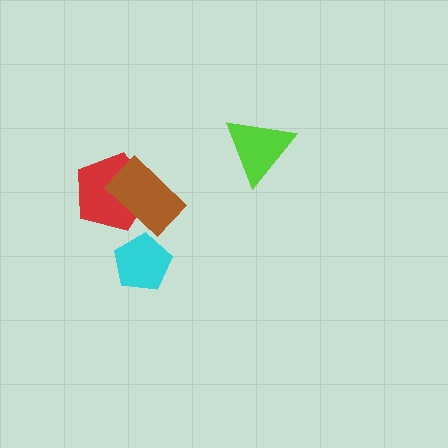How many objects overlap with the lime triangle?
0 objects overlap with the lime triangle.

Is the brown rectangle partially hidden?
No, no other shape covers it.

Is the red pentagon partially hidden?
Yes, it is partially covered by another shape.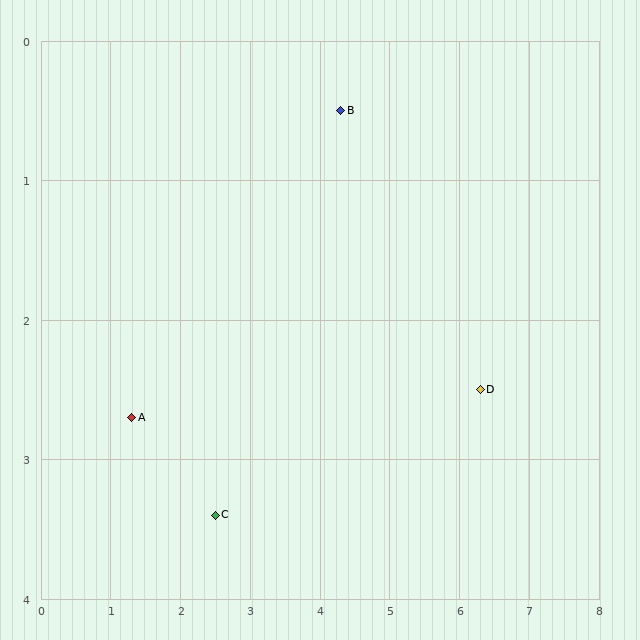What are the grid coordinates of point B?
Point B is at approximately (4.3, 0.5).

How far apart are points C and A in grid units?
Points C and A are about 1.4 grid units apart.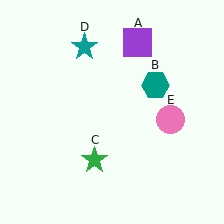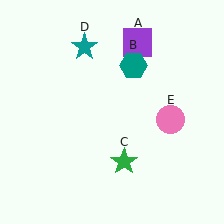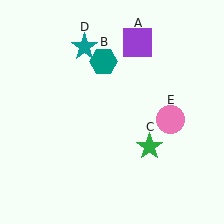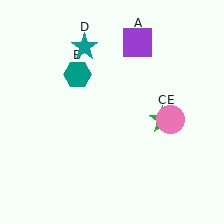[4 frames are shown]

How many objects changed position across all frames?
2 objects changed position: teal hexagon (object B), green star (object C).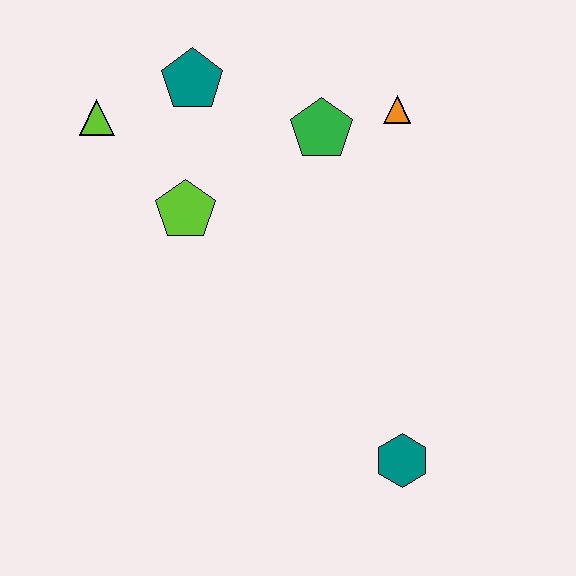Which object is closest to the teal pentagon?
The lime triangle is closest to the teal pentagon.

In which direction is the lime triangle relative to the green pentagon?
The lime triangle is to the left of the green pentagon.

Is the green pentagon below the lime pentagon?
No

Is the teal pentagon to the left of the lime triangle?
No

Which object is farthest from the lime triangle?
The teal hexagon is farthest from the lime triangle.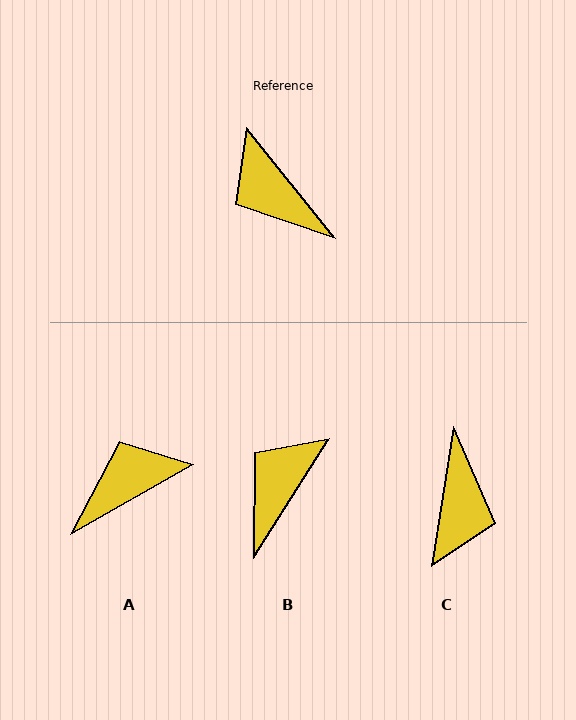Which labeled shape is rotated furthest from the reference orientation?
C, about 132 degrees away.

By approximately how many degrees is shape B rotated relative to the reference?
Approximately 71 degrees clockwise.